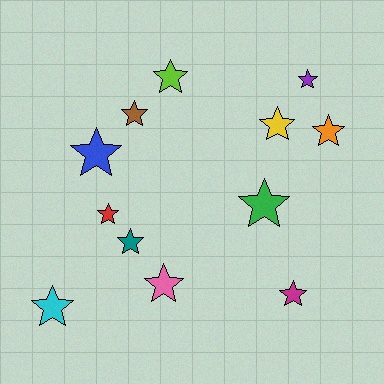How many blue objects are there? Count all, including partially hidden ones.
There is 1 blue object.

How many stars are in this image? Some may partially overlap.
There are 12 stars.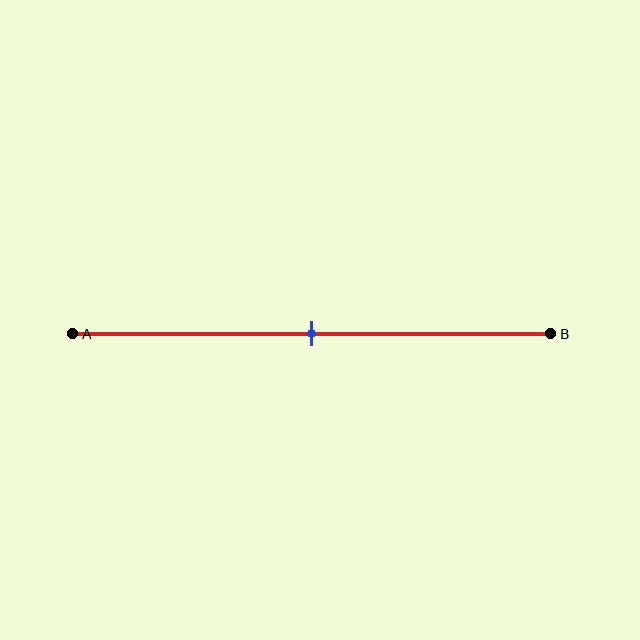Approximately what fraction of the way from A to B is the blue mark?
The blue mark is approximately 50% of the way from A to B.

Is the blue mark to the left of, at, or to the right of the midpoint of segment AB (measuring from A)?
The blue mark is approximately at the midpoint of segment AB.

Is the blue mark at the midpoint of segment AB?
Yes, the mark is approximately at the midpoint.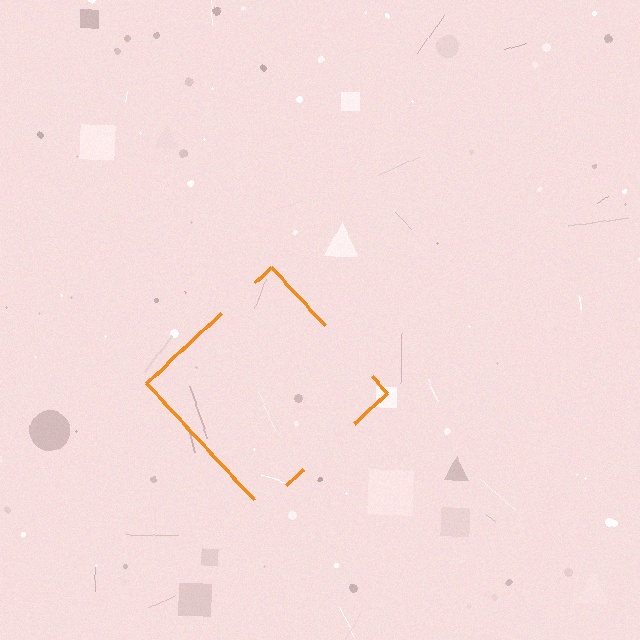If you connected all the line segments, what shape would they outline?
They would outline a diamond.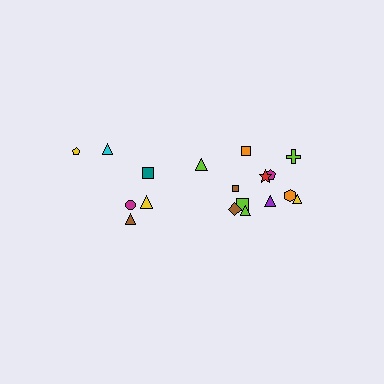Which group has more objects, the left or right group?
The right group.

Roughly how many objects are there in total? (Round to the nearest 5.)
Roughly 20 objects in total.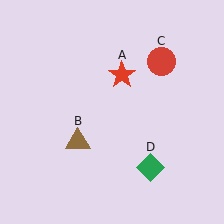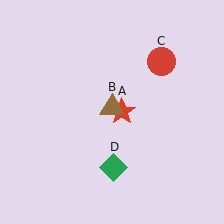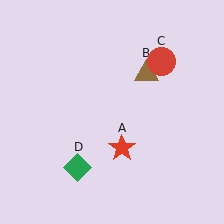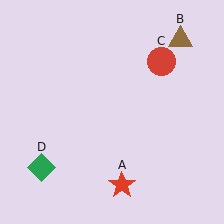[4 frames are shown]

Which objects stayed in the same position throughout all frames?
Red circle (object C) remained stationary.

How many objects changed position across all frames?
3 objects changed position: red star (object A), brown triangle (object B), green diamond (object D).